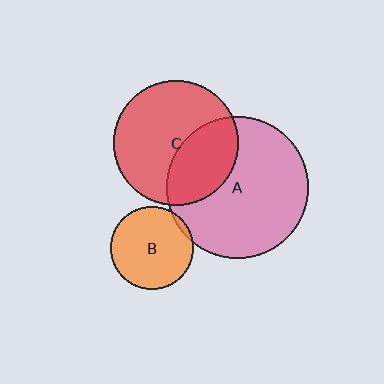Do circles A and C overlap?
Yes.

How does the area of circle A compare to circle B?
Approximately 2.9 times.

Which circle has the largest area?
Circle A (pink).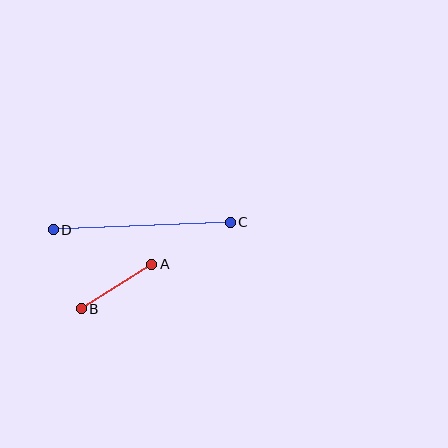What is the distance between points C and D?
The distance is approximately 177 pixels.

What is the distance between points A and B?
The distance is approximately 83 pixels.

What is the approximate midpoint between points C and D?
The midpoint is at approximately (142, 226) pixels.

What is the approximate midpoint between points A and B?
The midpoint is at approximately (117, 286) pixels.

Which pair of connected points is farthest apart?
Points C and D are farthest apart.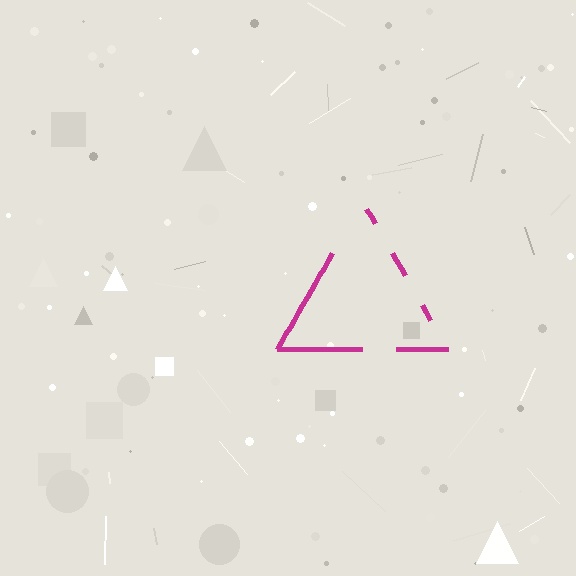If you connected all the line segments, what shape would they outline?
They would outline a triangle.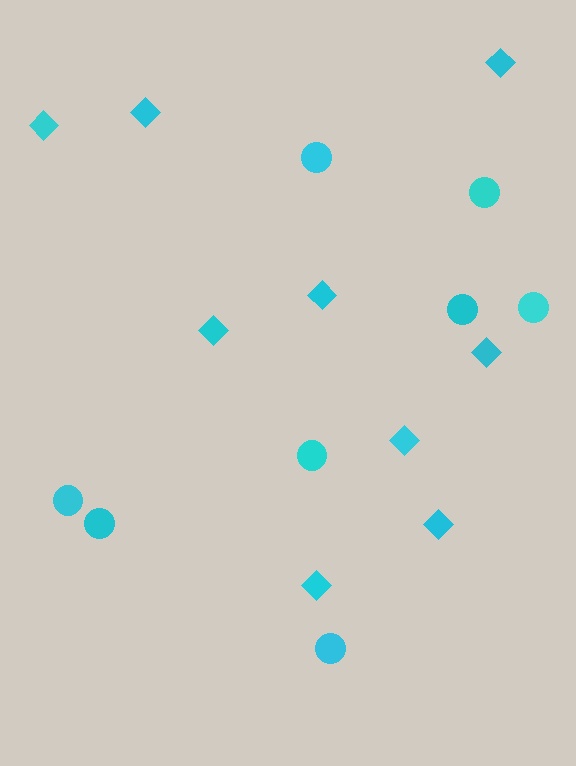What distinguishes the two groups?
There are 2 groups: one group of diamonds (9) and one group of circles (8).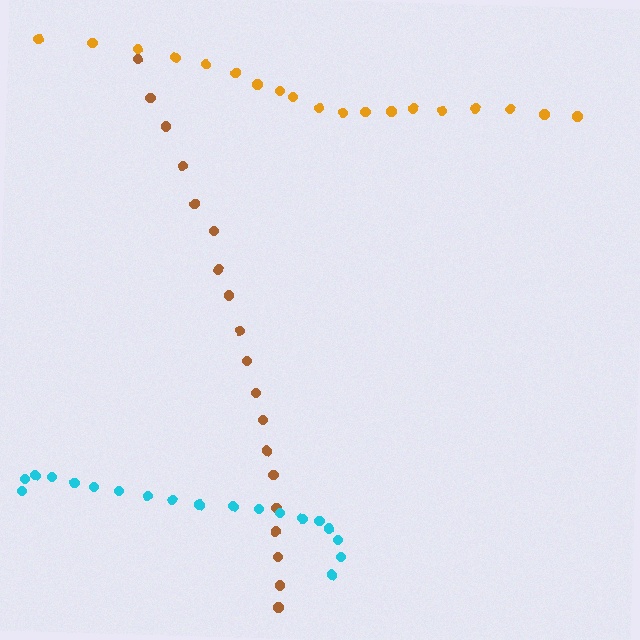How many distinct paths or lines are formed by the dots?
There are 3 distinct paths.